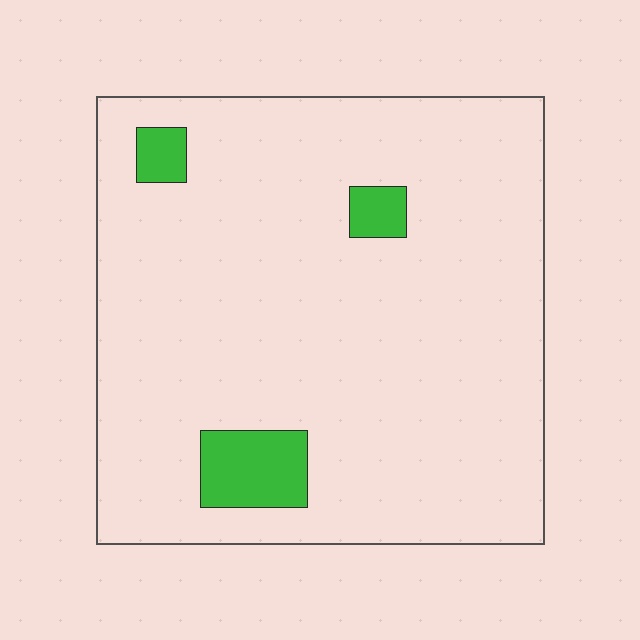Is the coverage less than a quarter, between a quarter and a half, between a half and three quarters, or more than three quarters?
Less than a quarter.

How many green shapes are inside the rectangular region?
3.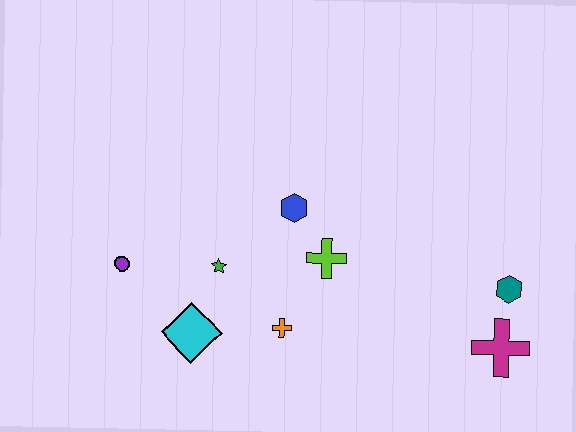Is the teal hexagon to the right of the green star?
Yes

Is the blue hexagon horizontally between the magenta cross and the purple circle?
Yes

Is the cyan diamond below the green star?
Yes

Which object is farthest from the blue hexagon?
The magenta cross is farthest from the blue hexagon.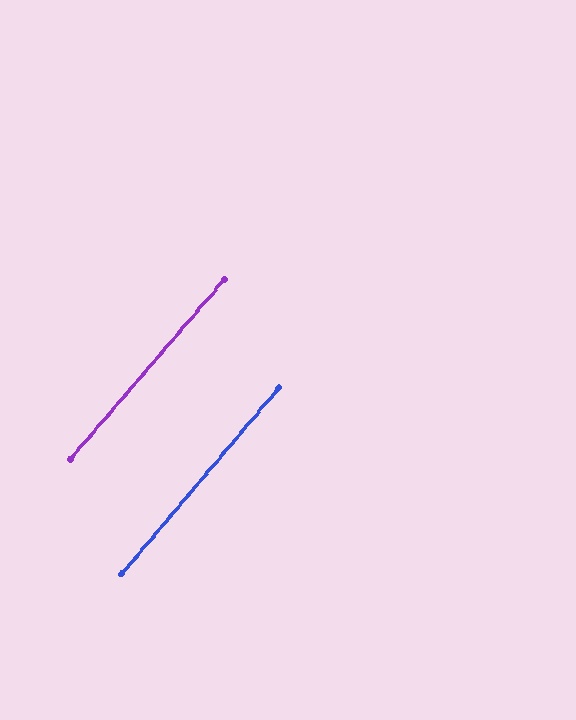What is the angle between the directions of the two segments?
Approximately 0 degrees.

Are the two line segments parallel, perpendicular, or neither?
Parallel — their directions differ by only 0.5°.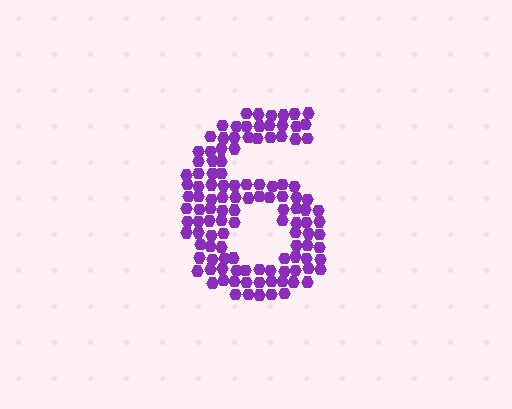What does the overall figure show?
The overall figure shows the digit 6.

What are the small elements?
The small elements are hexagons.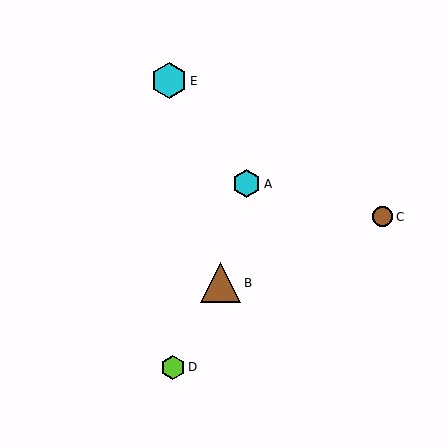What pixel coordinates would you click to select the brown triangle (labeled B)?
Click at (221, 283) to select the brown triangle B.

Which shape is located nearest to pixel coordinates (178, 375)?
The lime hexagon (labeled D) at (173, 367) is nearest to that location.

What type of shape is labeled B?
Shape B is a brown triangle.